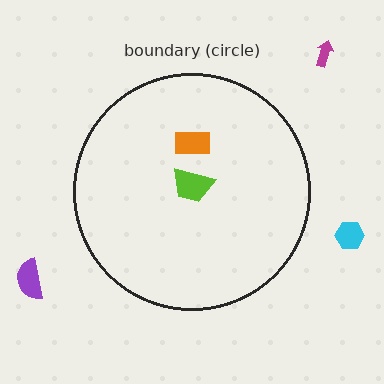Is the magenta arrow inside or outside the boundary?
Outside.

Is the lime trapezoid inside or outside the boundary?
Inside.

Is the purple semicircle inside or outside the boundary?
Outside.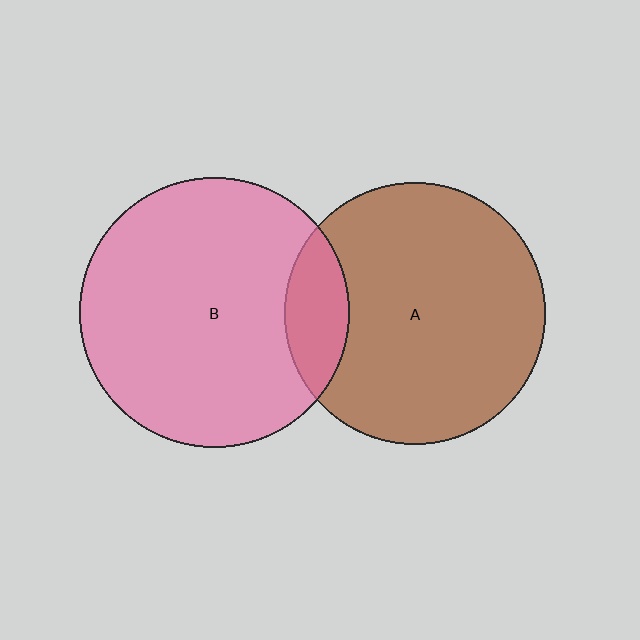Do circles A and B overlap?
Yes.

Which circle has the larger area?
Circle B (pink).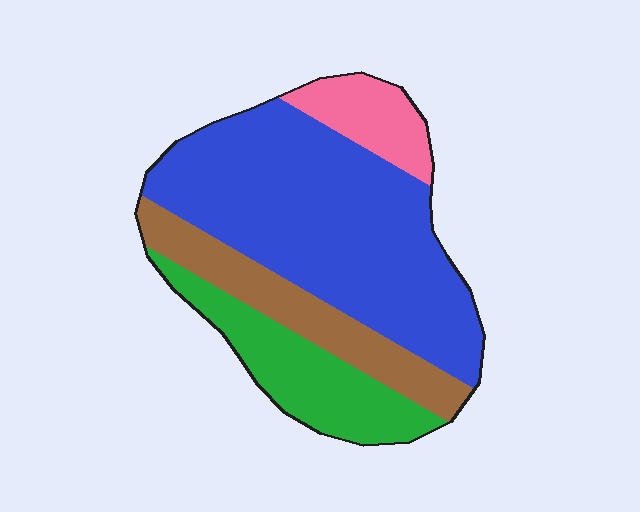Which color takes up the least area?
Pink, at roughly 10%.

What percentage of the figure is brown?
Brown takes up about one sixth (1/6) of the figure.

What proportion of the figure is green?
Green covers around 20% of the figure.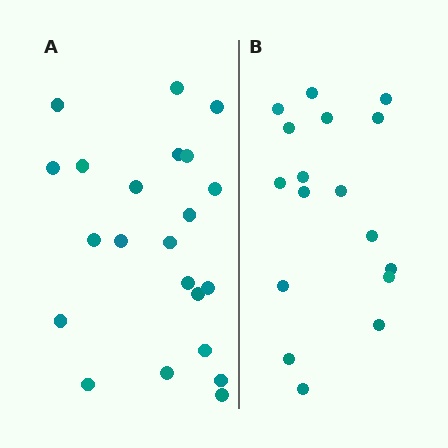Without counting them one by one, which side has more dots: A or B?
Region A (the left region) has more dots.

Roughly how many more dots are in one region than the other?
Region A has about 5 more dots than region B.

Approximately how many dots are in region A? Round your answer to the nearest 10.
About 20 dots. (The exact count is 22, which rounds to 20.)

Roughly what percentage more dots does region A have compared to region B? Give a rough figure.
About 30% more.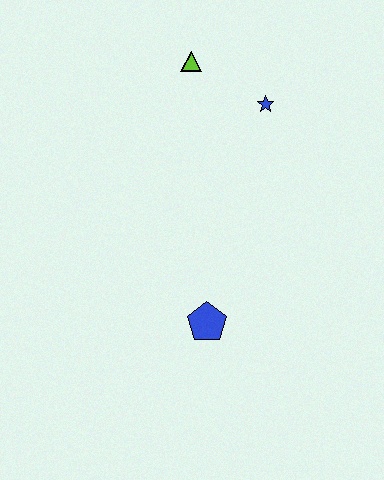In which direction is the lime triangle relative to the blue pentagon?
The lime triangle is above the blue pentagon.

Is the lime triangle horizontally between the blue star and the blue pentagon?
No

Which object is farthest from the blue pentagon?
The lime triangle is farthest from the blue pentagon.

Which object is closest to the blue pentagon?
The blue star is closest to the blue pentagon.